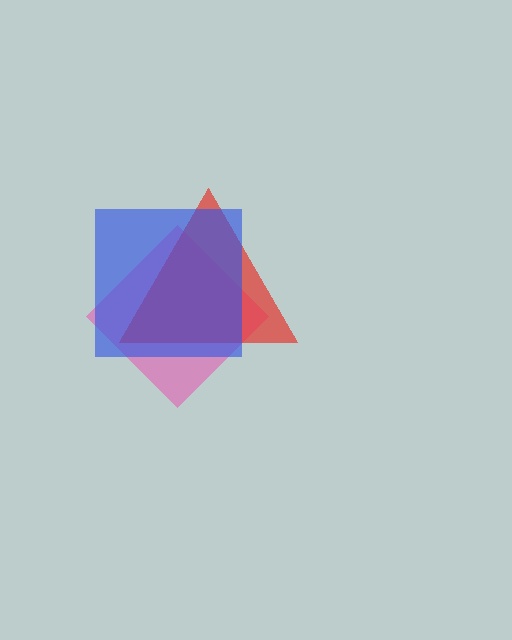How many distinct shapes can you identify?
There are 3 distinct shapes: a pink diamond, a red triangle, a blue square.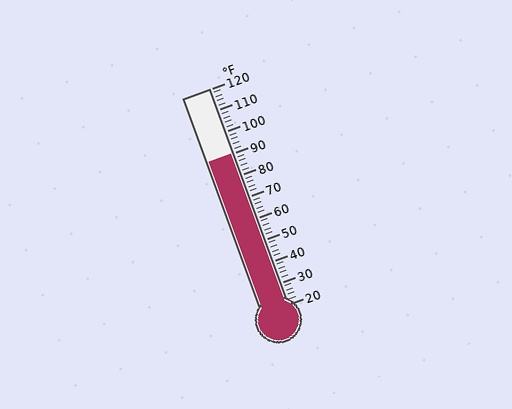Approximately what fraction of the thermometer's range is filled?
The thermometer is filled to approximately 70% of its range.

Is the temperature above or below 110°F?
The temperature is below 110°F.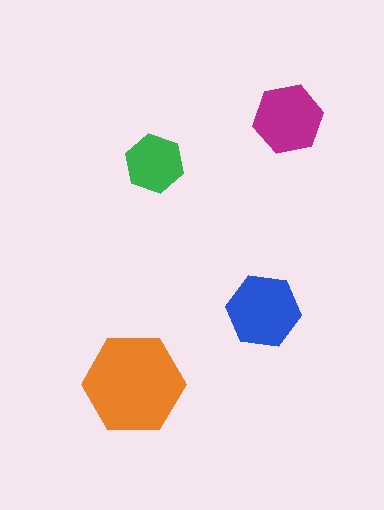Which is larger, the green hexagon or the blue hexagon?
The blue one.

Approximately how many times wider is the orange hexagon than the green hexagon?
About 1.5 times wider.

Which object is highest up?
The magenta hexagon is topmost.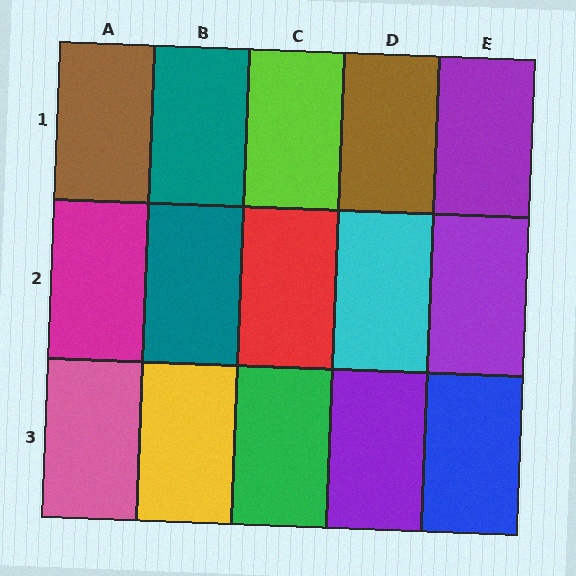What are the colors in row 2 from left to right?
Magenta, teal, red, cyan, purple.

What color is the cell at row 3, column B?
Yellow.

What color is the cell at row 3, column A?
Pink.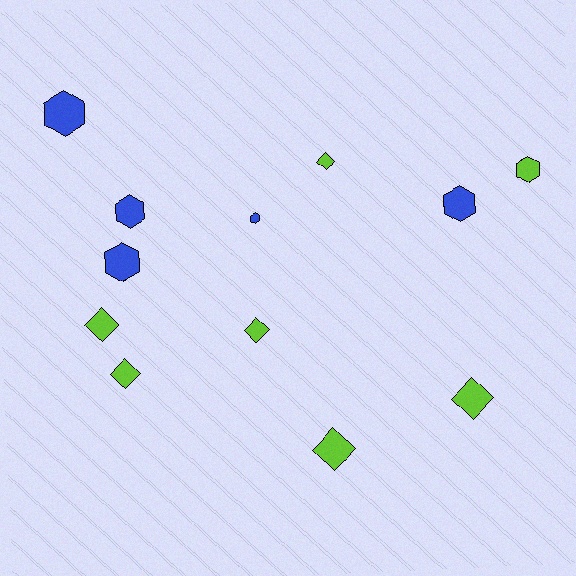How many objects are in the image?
There are 12 objects.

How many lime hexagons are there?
There is 1 lime hexagon.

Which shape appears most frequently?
Diamond, with 6 objects.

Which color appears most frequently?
Lime, with 7 objects.